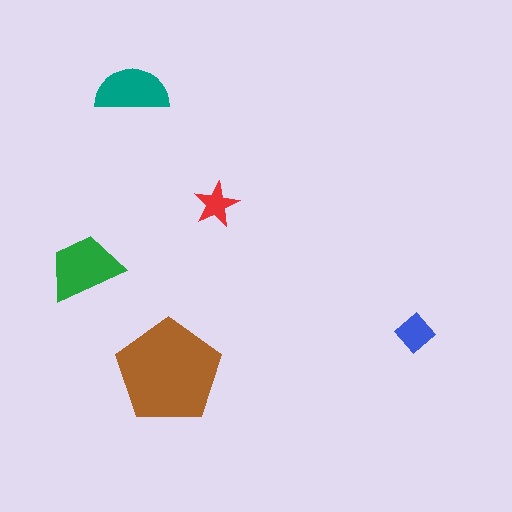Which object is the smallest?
The red star.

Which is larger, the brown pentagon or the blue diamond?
The brown pentagon.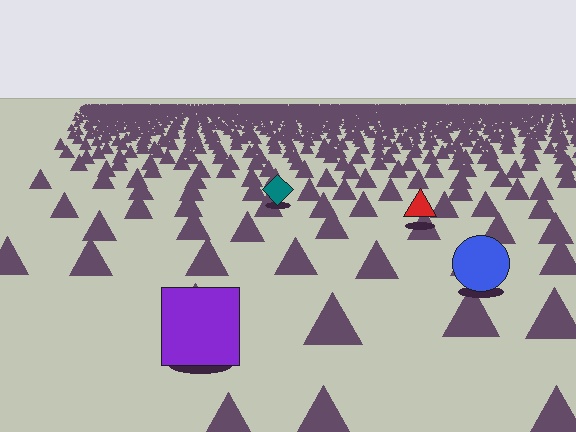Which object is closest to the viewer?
The purple square is closest. The texture marks near it are larger and more spread out.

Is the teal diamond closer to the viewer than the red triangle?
No. The red triangle is closer — you can tell from the texture gradient: the ground texture is coarser near it.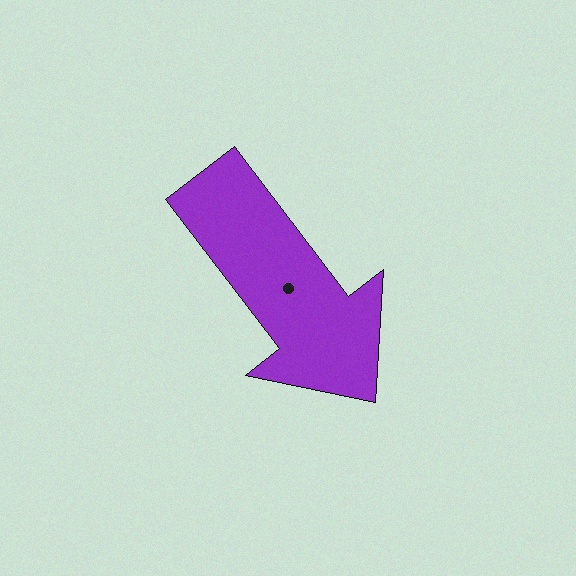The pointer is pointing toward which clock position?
Roughly 5 o'clock.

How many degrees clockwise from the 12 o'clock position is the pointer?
Approximately 143 degrees.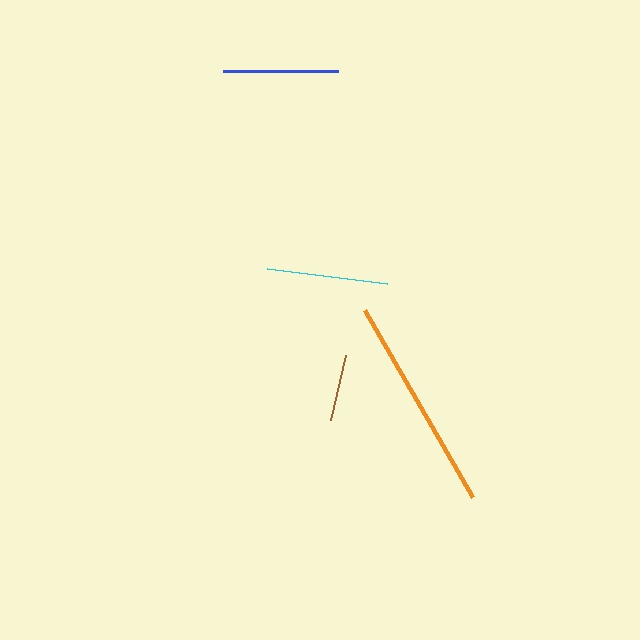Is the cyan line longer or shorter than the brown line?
The cyan line is longer than the brown line.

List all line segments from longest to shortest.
From longest to shortest: orange, cyan, blue, brown.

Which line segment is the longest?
The orange line is the longest at approximately 215 pixels.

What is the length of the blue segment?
The blue segment is approximately 115 pixels long.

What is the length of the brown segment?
The brown segment is approximately 66 pixels long.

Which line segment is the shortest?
The brown line is the shortest at approximately 66 pixels.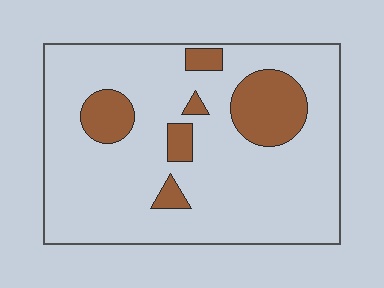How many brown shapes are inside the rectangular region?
6.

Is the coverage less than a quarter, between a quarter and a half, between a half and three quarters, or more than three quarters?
Less than a quarter.